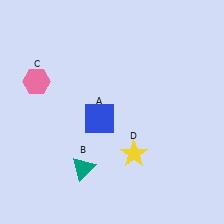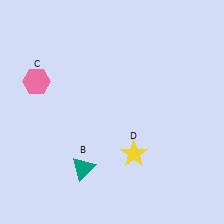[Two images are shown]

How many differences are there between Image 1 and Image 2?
There is 1 difference between the two images.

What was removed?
The blue square (A) was removed in Image 2.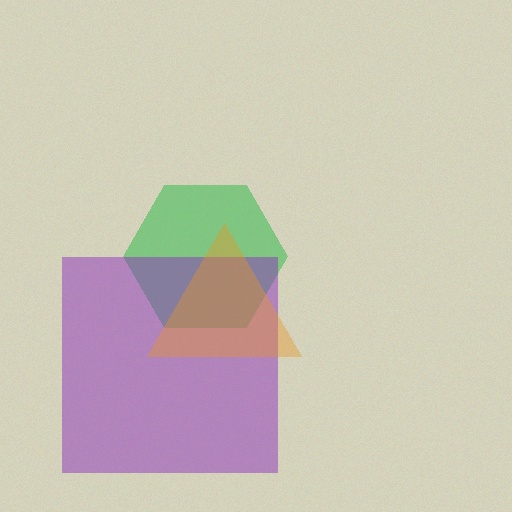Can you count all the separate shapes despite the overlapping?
Yes, there are 3 separate shapes.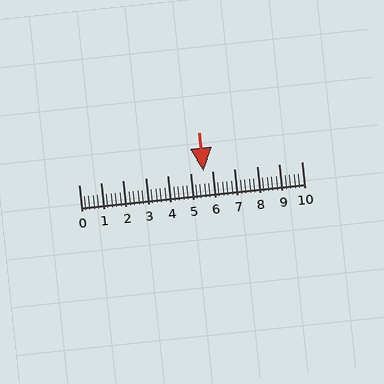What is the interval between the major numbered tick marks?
The major tick marks are spaced 1 units apart.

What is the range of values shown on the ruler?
The ruler shows values from 0 to 10.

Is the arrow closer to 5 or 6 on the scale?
The arrow is closer to 6.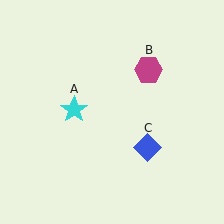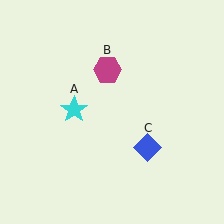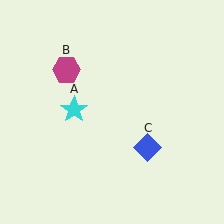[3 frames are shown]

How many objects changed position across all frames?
1 object changed position: magenta hexagon (object B).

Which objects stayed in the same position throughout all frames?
Cyan star (object A) and blue diamond (object C) remained stationary.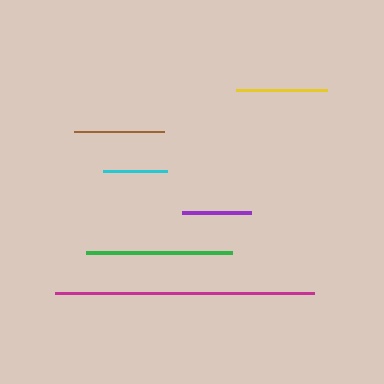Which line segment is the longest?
The magenta line is the longest at approximately 259 pixels.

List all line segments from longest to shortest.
From longest to shortest: magenta, green, yellow, brown, purple, cyan.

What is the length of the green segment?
The green segment is approximately 146 pixels long.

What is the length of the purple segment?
The purple segment is approximately 69 pixels long.